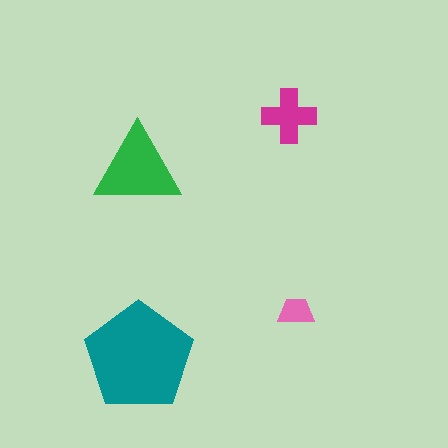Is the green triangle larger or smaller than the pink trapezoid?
Larger.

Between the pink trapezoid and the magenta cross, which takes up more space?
The magenta cross.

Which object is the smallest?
The pink trapezoid.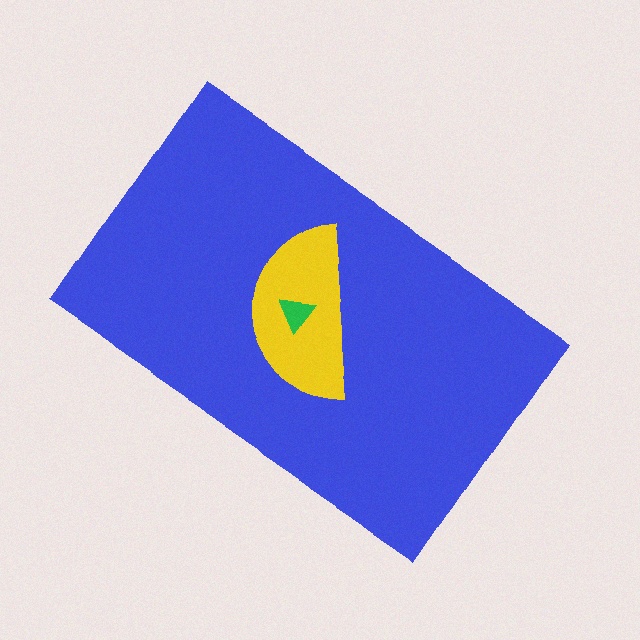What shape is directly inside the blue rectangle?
The yellow semicircle.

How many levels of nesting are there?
3.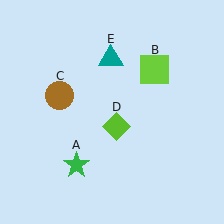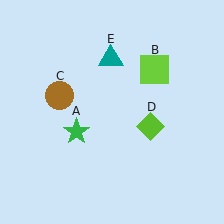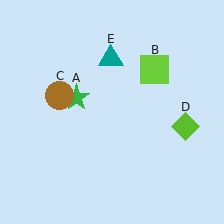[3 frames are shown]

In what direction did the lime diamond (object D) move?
The lime diamond (object D) moved right.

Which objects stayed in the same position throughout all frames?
Lime square (object B) and brown circle (object C) and teal triangle (object E) remained stationary.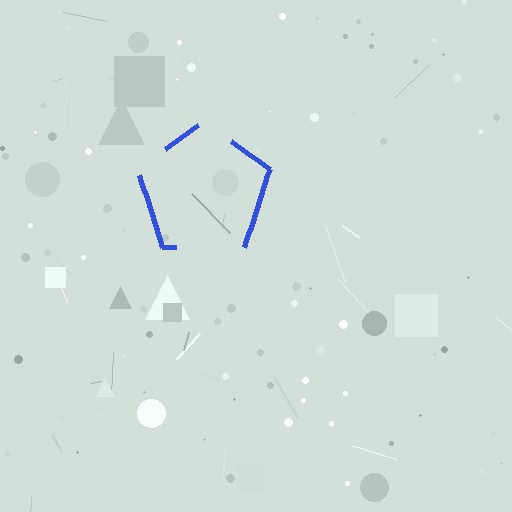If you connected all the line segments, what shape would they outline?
They would outline a pentagon.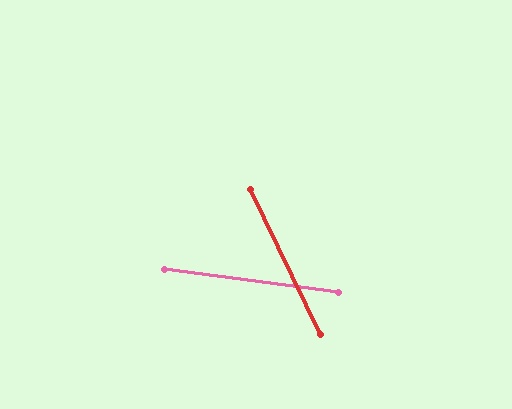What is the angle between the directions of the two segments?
Approximately 57 degrees.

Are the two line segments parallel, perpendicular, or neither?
Neither parallel nor perpendicular — they differ by about 57°.